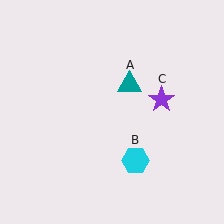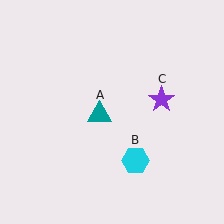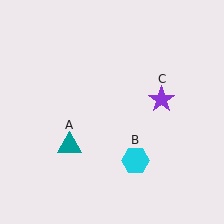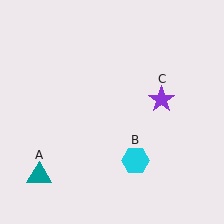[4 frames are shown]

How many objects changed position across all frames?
1 object changed position: teal triangle (object A).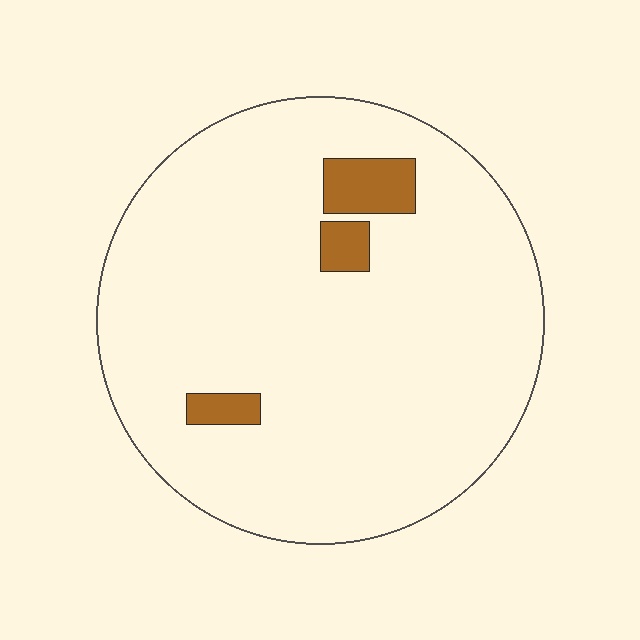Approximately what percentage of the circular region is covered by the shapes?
Approximately 5%.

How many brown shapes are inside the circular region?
3.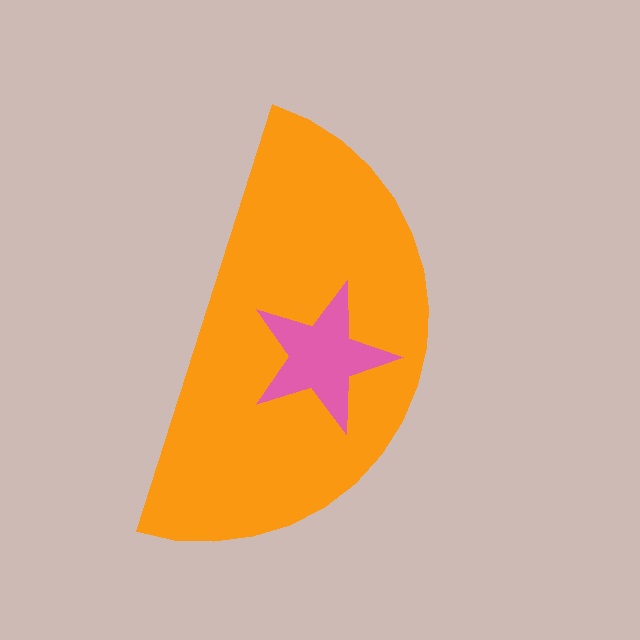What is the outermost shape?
The orange semicircle.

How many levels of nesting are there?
2.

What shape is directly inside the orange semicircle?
The pink star.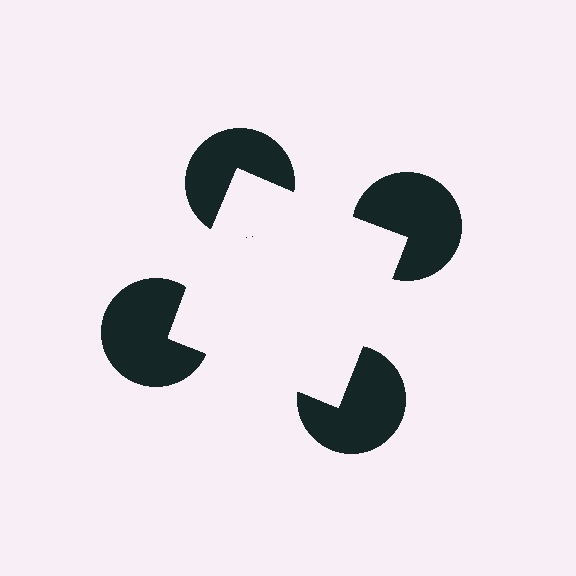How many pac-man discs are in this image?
There are 4 — one at each vertex of the illusory square.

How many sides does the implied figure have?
4 sides.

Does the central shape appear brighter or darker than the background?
It typically appears slightly brighter than the background, even though no actual brightness change is drawn.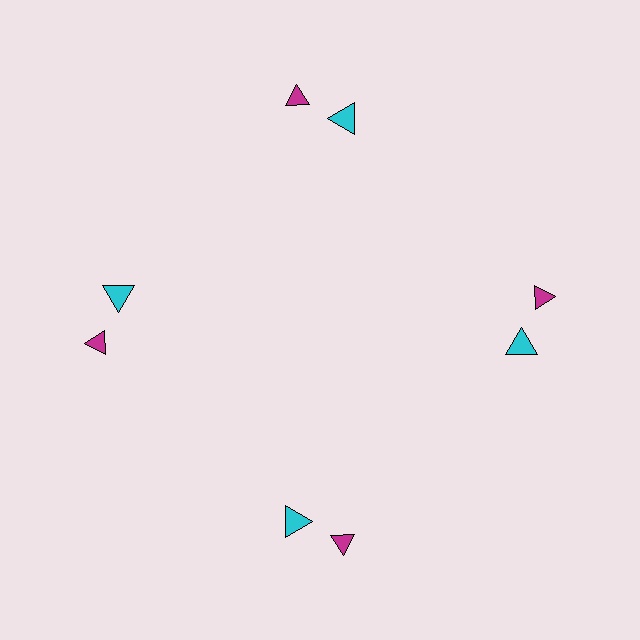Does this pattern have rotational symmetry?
Yes, this pattern has 4-fold rotational symmetry. It looks the same after rotating 90 degrees around the center.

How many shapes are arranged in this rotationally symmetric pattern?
There are 8 shapes, arranged in 4 groups of 2.